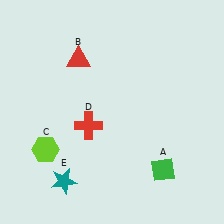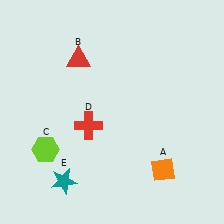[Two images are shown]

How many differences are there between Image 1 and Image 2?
There is 1 difference between the two images.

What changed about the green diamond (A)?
In Image 1, A is green. In Image 2, it changed to orange.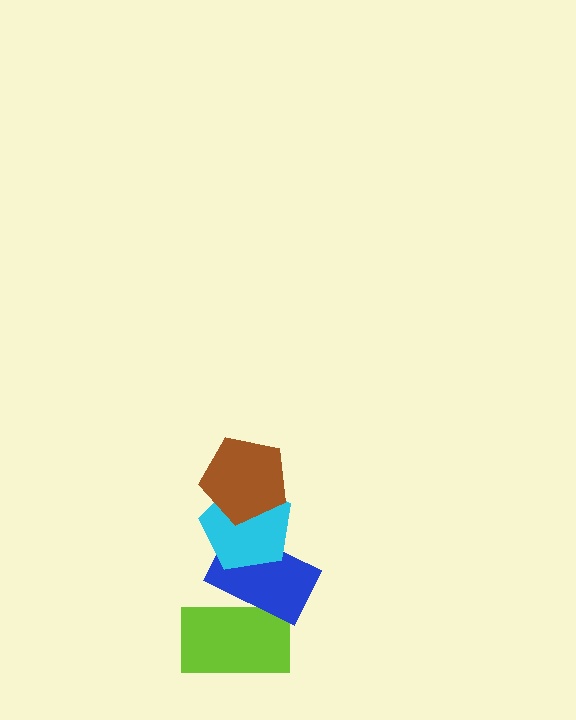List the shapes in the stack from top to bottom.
From top to bottom: the brown pentagon, the cyan pentagon, the blue rectangle, the lime rectangle.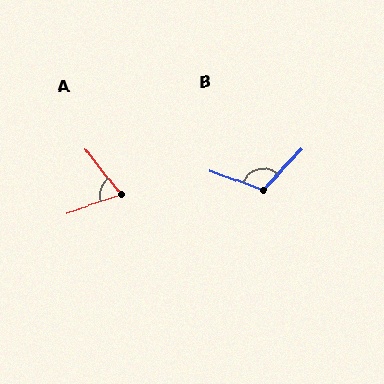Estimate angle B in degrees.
Approximately 114 degrees.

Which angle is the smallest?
A, at approximately 71 degrees.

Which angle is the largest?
B, at approximately 114 degrees.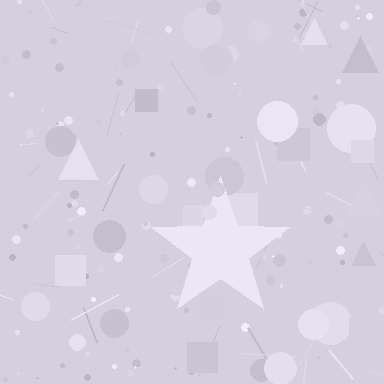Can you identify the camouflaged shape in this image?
The camouflaged shape is a star.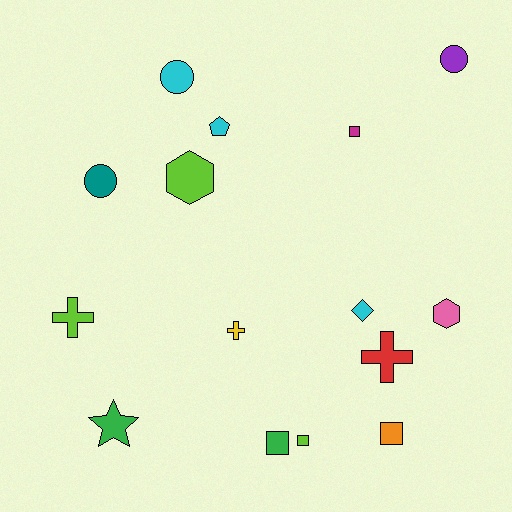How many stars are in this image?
There is 1 star.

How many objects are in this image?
There are 15 objects.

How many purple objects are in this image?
There is 1 purple object.